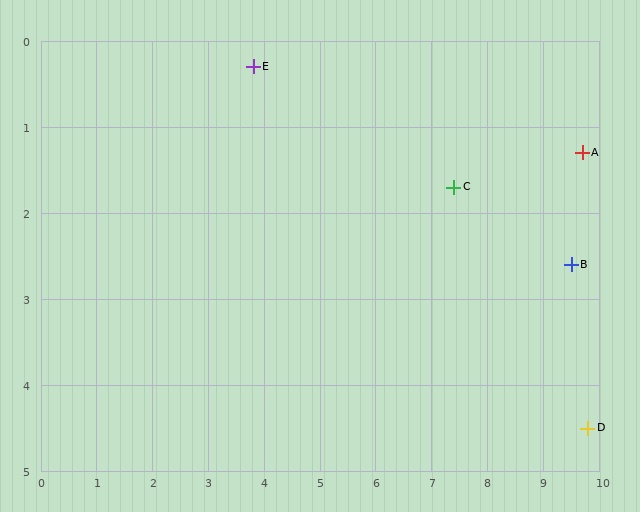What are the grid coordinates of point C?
Point C is at approximately (7.4, 1.7).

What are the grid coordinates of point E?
Point E is at approximately (3.8, 0.3).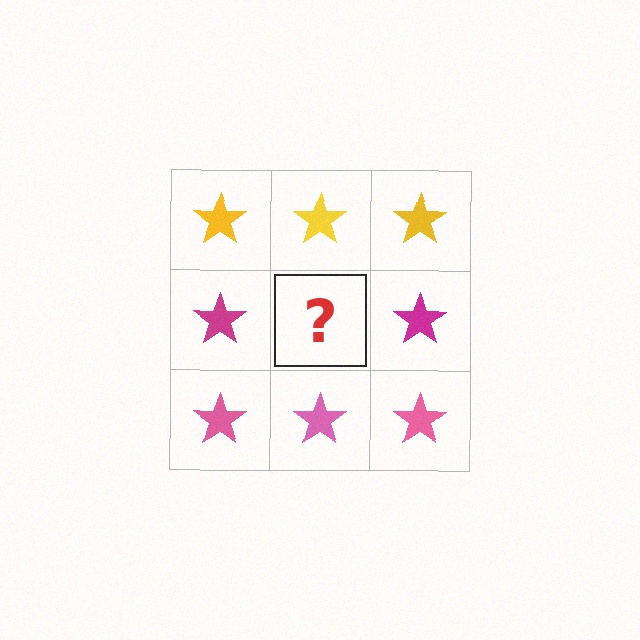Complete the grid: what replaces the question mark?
The question mark should be replaced with a magenta star.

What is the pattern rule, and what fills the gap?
The rule is that each row has a consistent color. The gap should be filled with a magenta star.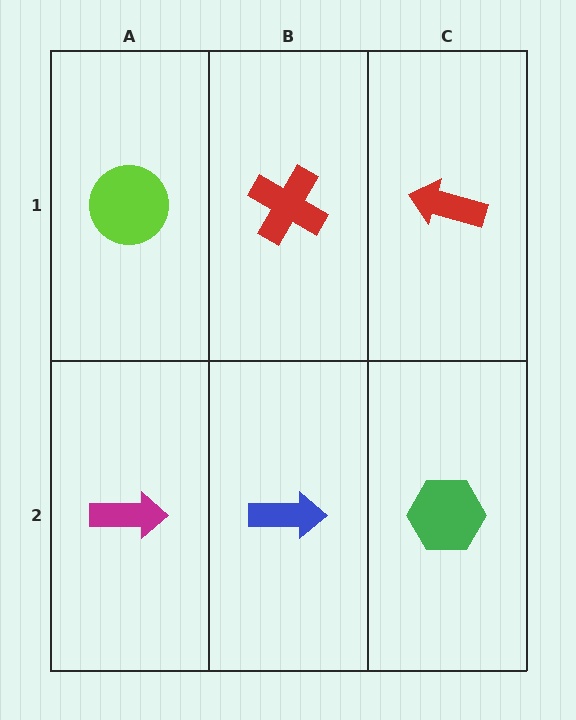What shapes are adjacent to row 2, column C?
A red arrow (row 1, column C), a blue arrow (row 2, column B).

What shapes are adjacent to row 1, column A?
A magenta arrow (row 2, column A), a red cross (row 1, column B).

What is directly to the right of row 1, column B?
A red arrow.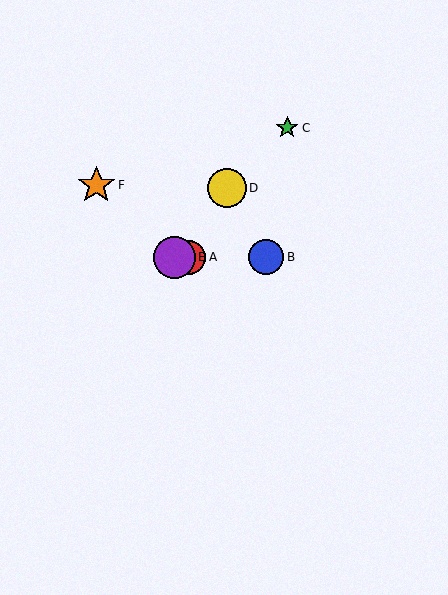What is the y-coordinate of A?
Object A is at y≈257.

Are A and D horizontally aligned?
No, A is at y≈257 and D is at y≈188.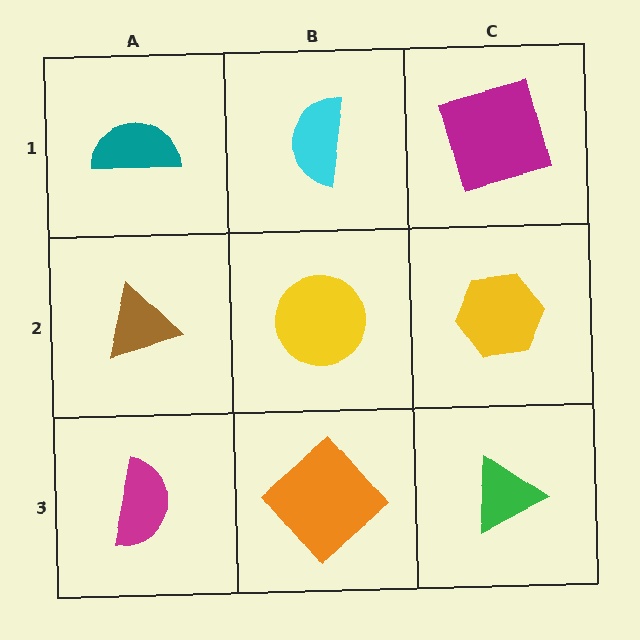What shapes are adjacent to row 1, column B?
A yellow circle (row 2, column B), a teal semicircle (row 1, column A), a magenta square (row 1, column C).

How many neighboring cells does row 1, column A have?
2.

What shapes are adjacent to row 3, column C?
A yellow hexagon (row 2, column C), an orange diamond (row 3, column B).